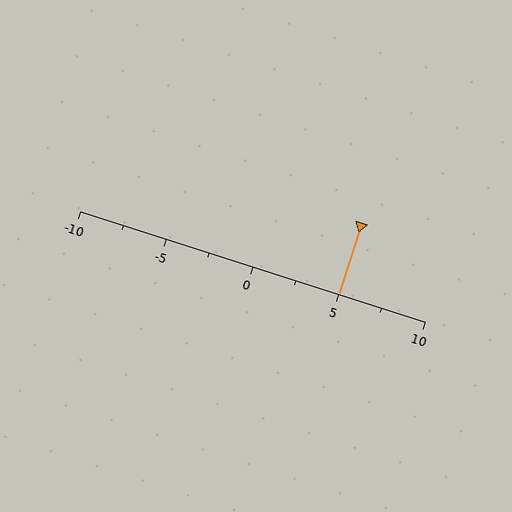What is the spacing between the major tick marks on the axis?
The major ticks are spaced 5 apart.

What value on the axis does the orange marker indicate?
The marker indicates approximately 5.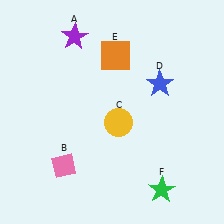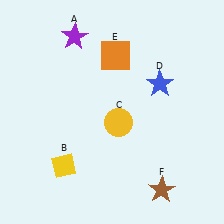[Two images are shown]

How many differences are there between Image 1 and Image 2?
There are 2 differences between the two images.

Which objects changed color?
B changed from pink to yellow. F changed from green to brown.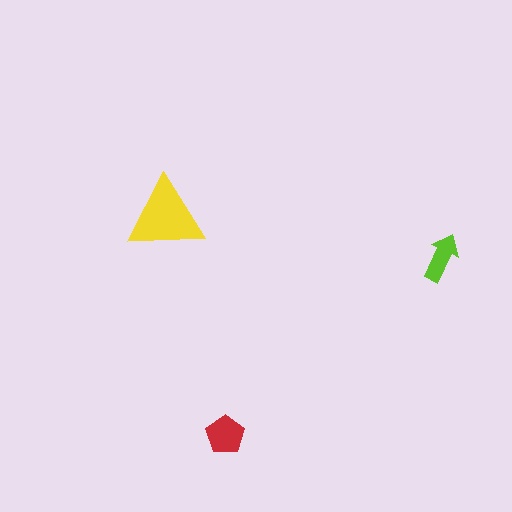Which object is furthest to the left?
The yellow triangle is leftmost.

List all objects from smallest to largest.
The lime arrow, the red pentagon, the yellow triangle.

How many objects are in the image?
There are 3 objects in the image.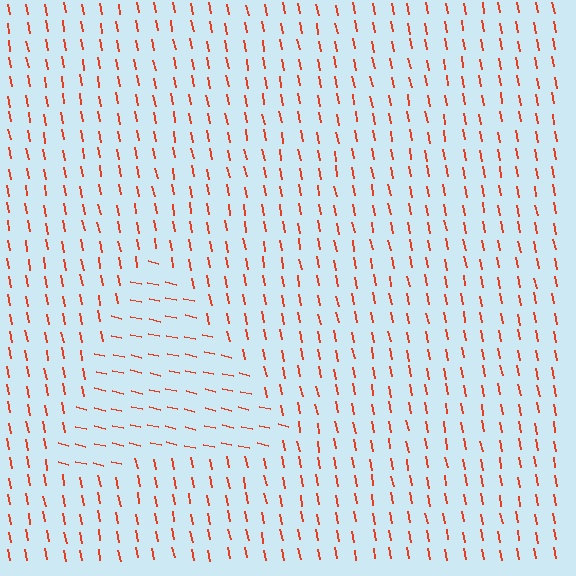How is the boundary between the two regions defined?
The boundary is defined purely by a change in line orientation (approximately 66 degrees difference). All lines are the same color and thickness.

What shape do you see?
I see a triangle.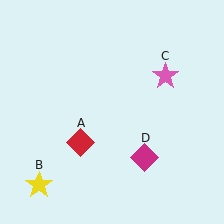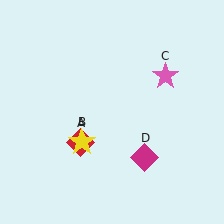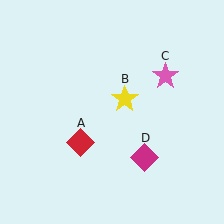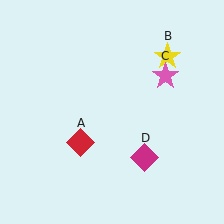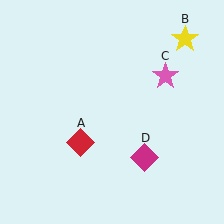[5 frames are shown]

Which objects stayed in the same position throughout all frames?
Red diamond (object A) and pink star (object C) and magenta diamond (object D) remained stationary.